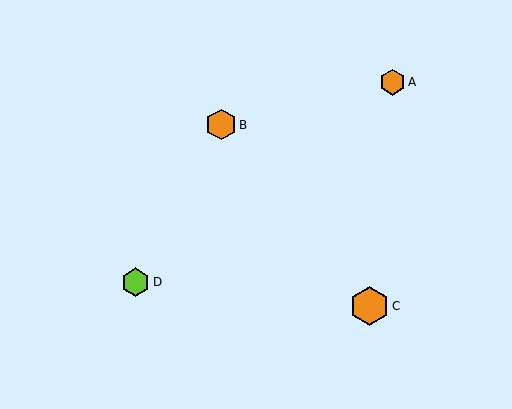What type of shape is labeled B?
Shape B is an orange hexagon.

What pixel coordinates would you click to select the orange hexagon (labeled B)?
Click at (221, 125) to select the orange hexagon B.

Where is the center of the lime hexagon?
The center of the lime hexagon is at (135, 282).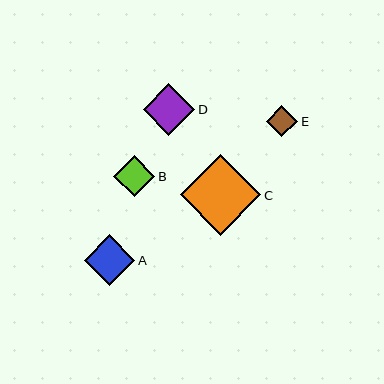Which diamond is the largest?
Diamond C is the largest with a size of approximately 81 pixels.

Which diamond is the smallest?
Diamond E is the smallest with a size of approximately 31 pixels.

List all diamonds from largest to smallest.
From largest to smallest: C, D, A, B, E.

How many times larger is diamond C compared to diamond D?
Diamond C is approximately 1.6 times the size of diamond D.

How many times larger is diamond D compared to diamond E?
Diamond D is approximately 1.6 times the size of diamond E.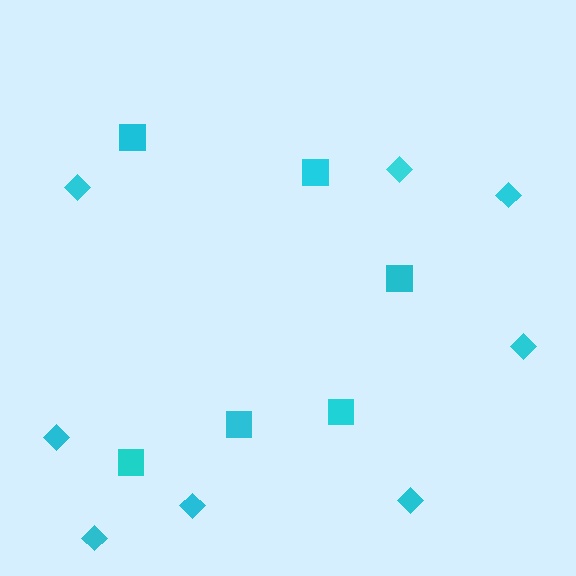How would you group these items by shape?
There are 2 groups: one group of squares (6) and one group of diamonds (8).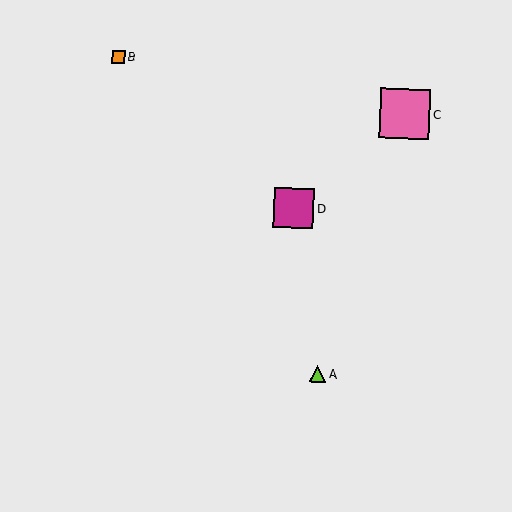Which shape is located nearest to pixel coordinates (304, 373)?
The lime triangle (labeled A) at (318, 374) is nearest to that location.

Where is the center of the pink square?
The center of the pink square is at (405, 114).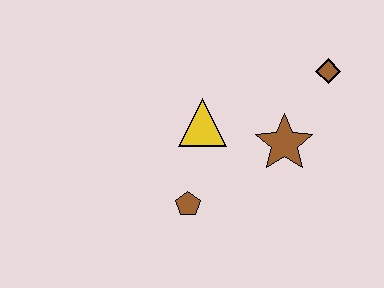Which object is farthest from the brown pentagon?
The brown diamond is farthest from the brown pentagon.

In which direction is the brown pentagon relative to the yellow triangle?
The brown pentagon is below the yellow triangle.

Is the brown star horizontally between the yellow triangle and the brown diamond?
Yes